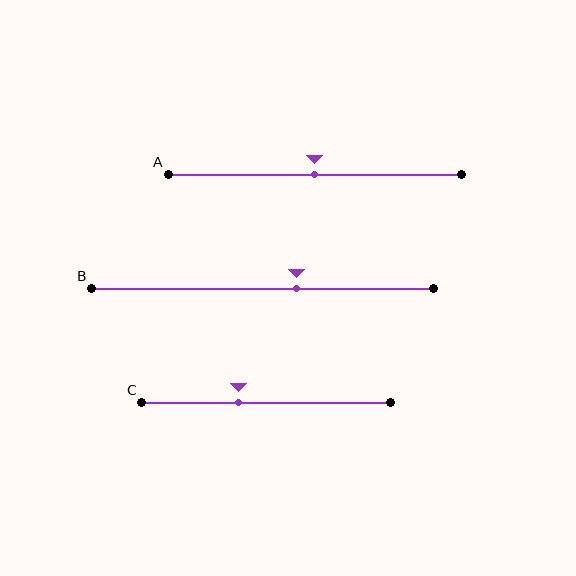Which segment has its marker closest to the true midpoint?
Segment A has its marker closest to the true midpoint.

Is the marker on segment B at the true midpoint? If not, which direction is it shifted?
No, the marker on segment B is shifted to the right by about 10% of the segment length.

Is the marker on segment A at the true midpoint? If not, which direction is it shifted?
Yes, the marker on segment A is at the true midpoint.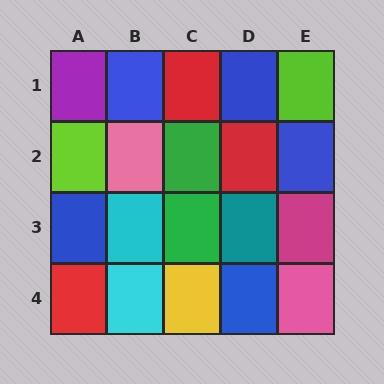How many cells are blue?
5 cells are blue.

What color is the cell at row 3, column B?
Cyan.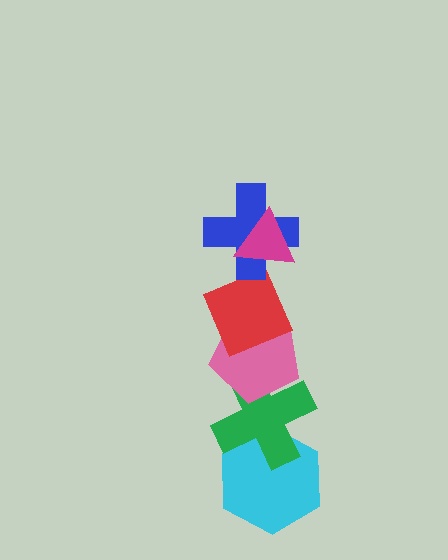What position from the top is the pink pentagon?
The pink pentagon is 4th from the top.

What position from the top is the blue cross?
The blue cross is 2nd from the top.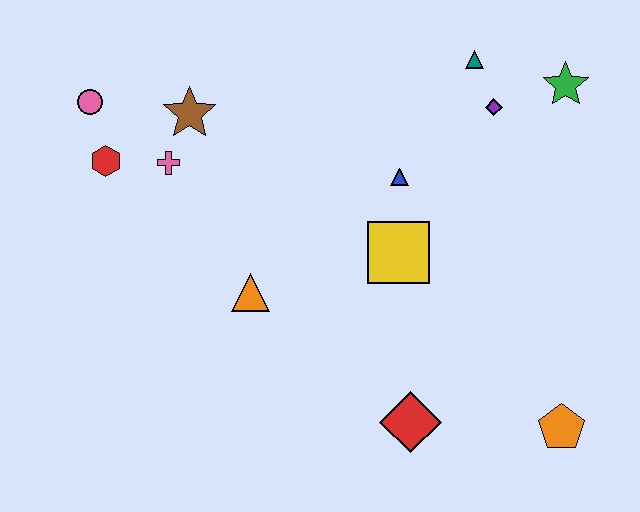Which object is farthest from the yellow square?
The pink circle is farthest from the yellow square.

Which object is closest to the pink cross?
The brown star is closest to the pink cross.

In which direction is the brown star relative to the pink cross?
The brown star is above the pink cross.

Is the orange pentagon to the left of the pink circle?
No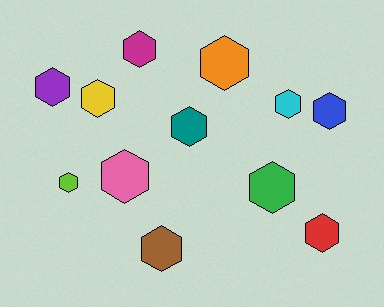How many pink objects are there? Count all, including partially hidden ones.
There is 1 pink object.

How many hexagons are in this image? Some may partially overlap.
There are 12 hexagons.